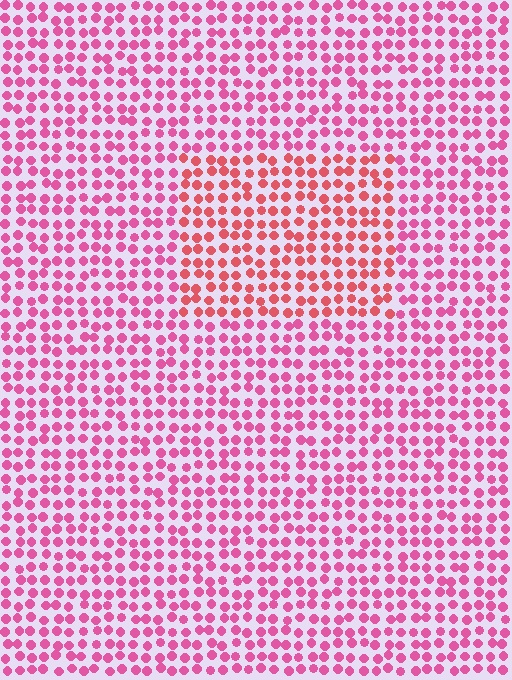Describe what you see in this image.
The image is filled with small pink elements in a uniform arrangement. A rectangle-shaped region is visible where the elements are tinted to a slightly different hue, forming a subtle color boundary.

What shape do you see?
I see a rectangle.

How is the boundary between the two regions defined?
The boundary is defined purely by a slight shift in hue (about 27 degrees). Spacing, size, and orientation are identical on both sides.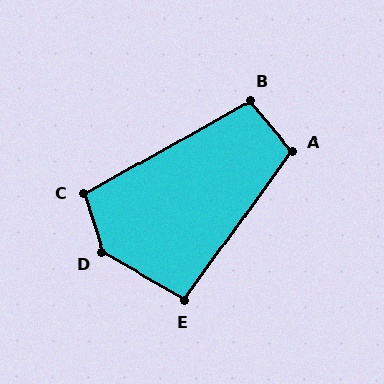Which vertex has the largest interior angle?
D, at approximately 137 degrees.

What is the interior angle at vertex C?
Approximately 102 degrees (obtuse).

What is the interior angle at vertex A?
Approximately 104 degrees (obtuse).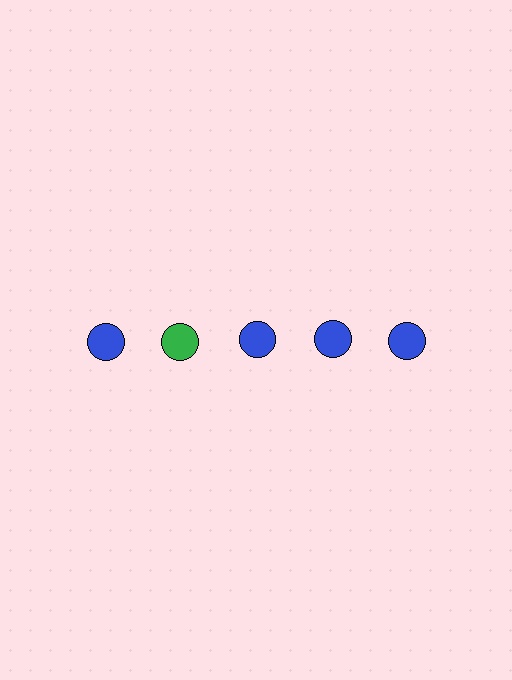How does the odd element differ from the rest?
It has a different color: green instead of blue.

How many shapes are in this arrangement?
There are 5 shapes arranged in a grid pattern.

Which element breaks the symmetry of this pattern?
The green circle in the top row, second from left column breaks the symmetry. All other shapes are blue circles.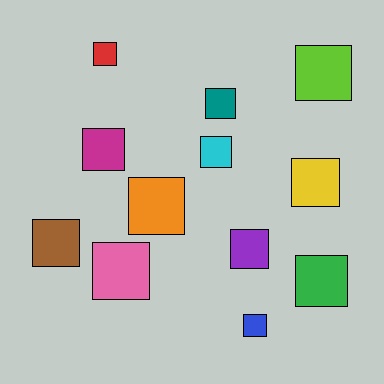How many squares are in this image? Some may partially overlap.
There are 12 squares.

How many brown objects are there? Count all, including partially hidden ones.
There is 1 brown object.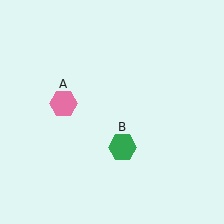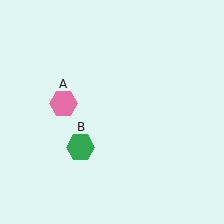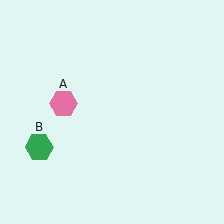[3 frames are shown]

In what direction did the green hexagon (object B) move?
The green hexagon (object B) moved left.